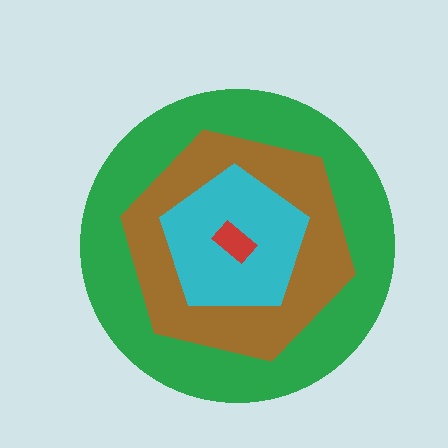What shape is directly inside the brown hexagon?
The cyan pentagon.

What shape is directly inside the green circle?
The brown hexagon.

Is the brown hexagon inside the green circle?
Yes.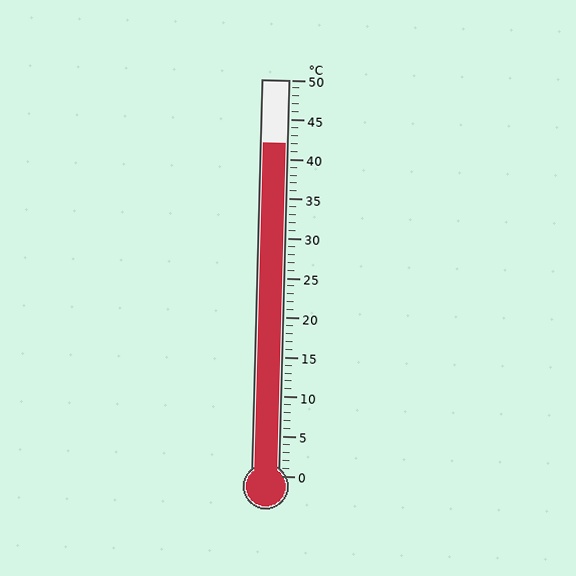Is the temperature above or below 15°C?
The temperature is above 15°C.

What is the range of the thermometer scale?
The thermometer scale ranges from 0°C to 50°C.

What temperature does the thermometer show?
The thermometer shows approximately 42°C.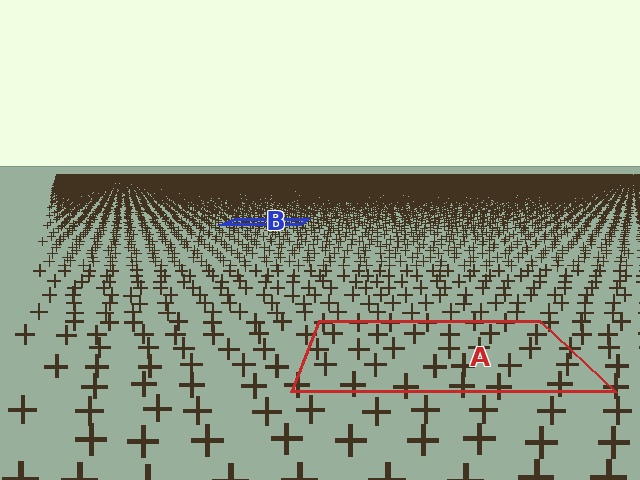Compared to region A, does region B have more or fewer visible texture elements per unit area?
Region B has more texture elements per unit area — they are packed more densely because it is farther away.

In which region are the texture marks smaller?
The texture marks are smaller in region B, because it is farther away.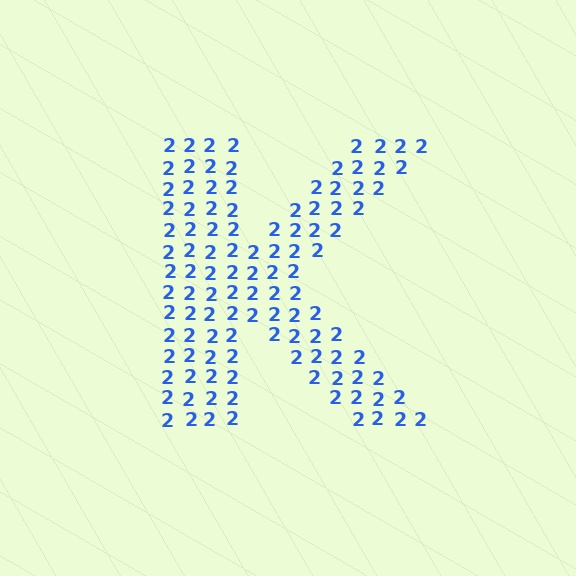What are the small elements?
The small elements are digit 2's.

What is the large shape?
The large shape is the letter K.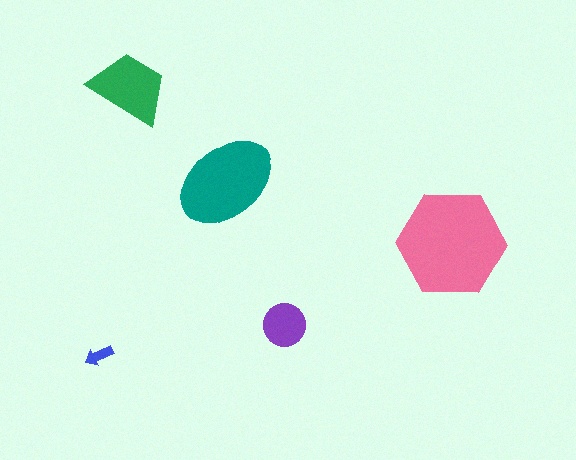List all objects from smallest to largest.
The blue arrow, the purple circle, the green trapezoid, the teal ellipse, the pink hexagon.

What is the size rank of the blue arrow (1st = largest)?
5th.